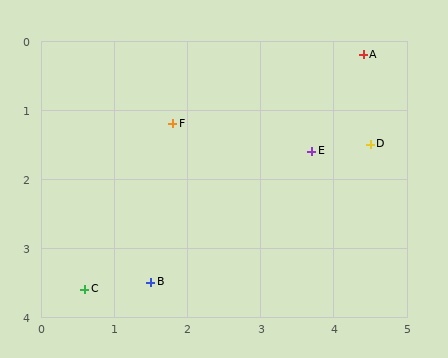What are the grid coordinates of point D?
Point D is at approximately (4.5, 1.5).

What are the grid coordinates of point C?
Point C is at approximately (0.6, 3.6).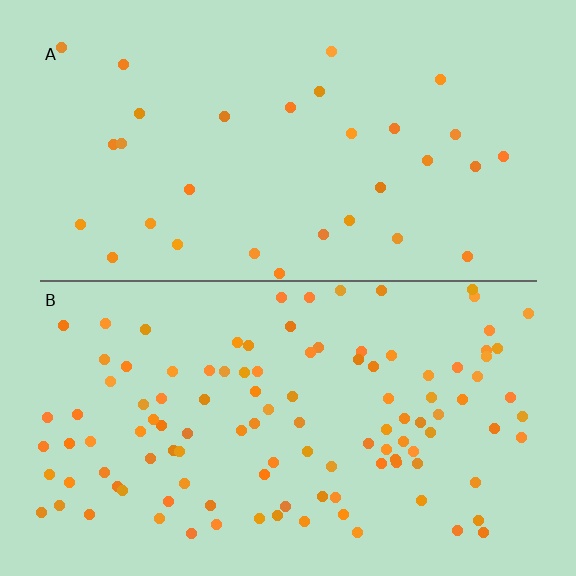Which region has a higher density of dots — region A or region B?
B (the bottom).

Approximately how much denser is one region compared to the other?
Approximately 3.6× — region B over region A.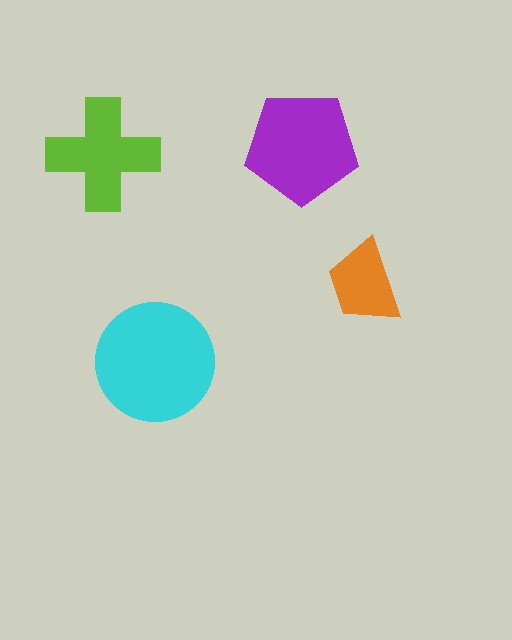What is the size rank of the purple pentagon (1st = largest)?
2nd.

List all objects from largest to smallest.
The cyan circle, the purple pentagon, the lime cross, the orange trapezoid.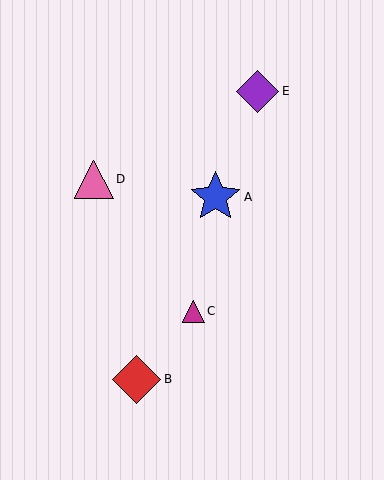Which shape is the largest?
The blue star (labeled A) is the largest.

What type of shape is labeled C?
Shape C is a magenta triangle.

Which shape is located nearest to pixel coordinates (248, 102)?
The purple diamond (labeled E) at (258, 91) is nearest to that location.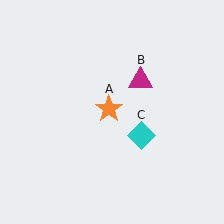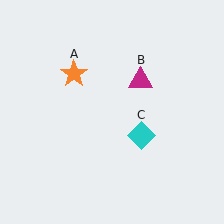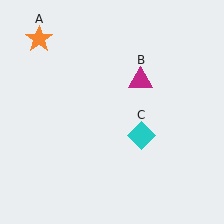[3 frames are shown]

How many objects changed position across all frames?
1 object changed position: orange star (object A).